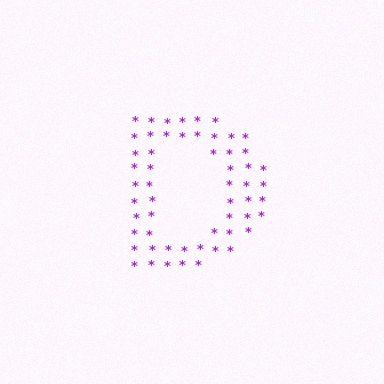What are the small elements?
The small elements are asterisks.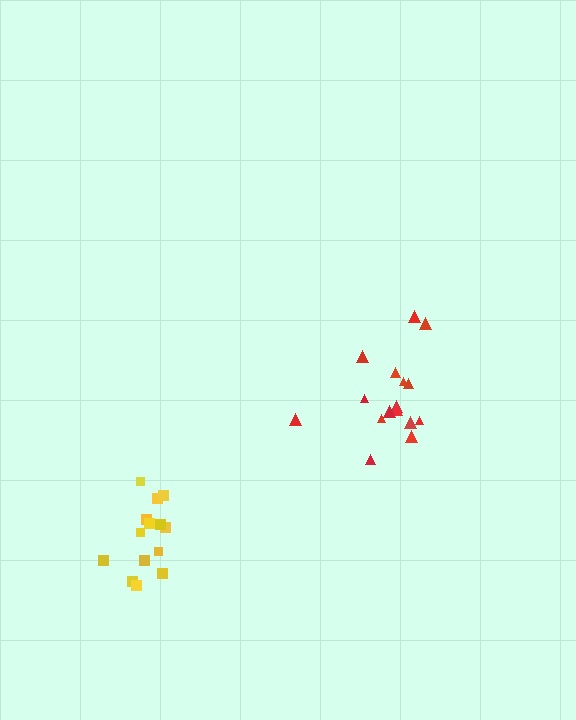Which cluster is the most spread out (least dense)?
Red.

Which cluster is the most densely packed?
Yellow.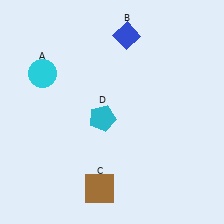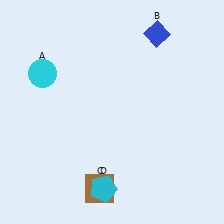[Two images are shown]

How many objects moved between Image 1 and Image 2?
2 objects moved between the two images.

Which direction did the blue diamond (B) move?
The blue diamond (B) moved right.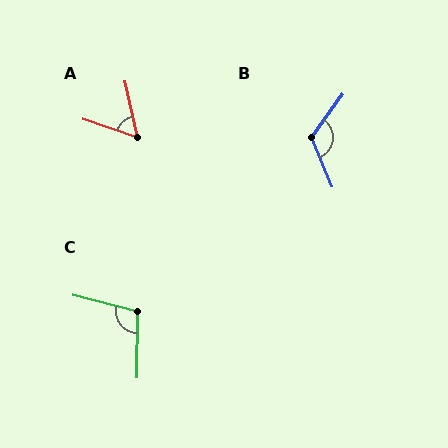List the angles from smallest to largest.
A (58°), C (104°), B (121°).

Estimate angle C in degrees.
Approximately 104 degrees.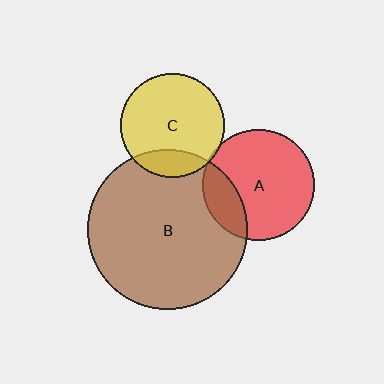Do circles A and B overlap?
Yes.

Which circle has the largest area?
Circle B (brown).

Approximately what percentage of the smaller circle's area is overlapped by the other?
Approximately 20%.